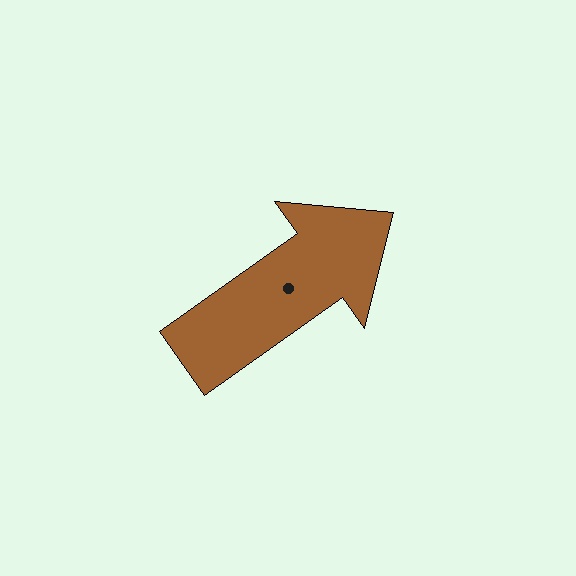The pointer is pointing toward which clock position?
Roughly 2 o'clock.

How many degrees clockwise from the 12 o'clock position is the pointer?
Approximately 55 degrees.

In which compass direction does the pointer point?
Northeast.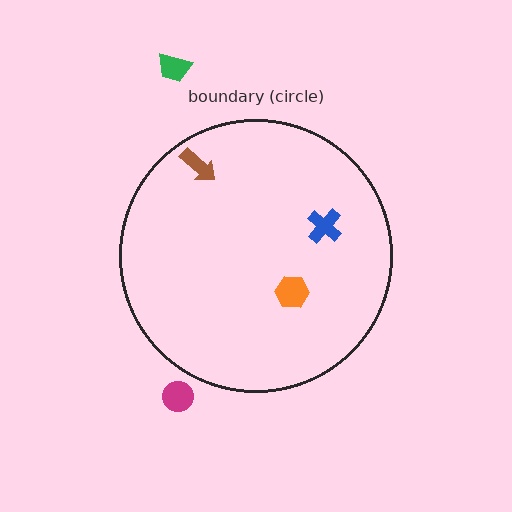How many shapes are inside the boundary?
3 inside, 2 outside.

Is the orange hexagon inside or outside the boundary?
Inside.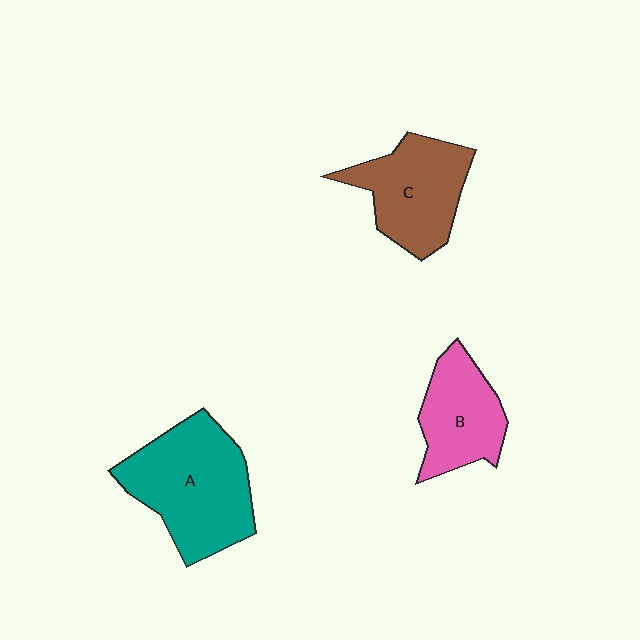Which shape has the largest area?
Shape A (teal).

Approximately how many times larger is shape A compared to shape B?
Approximately 1.6 times.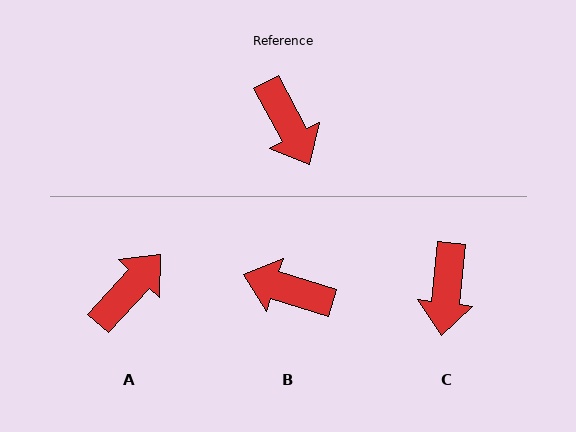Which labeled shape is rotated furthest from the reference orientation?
B, about 136 degrees away.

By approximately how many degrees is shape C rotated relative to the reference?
Approximately 34 degrees clockwise.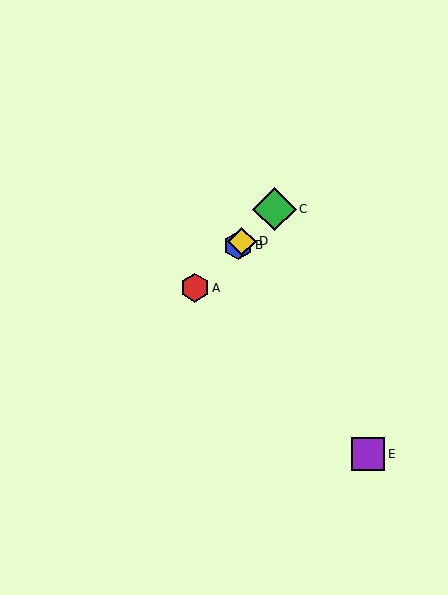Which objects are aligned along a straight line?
Objects A, B, C, D are aligned along a straight line.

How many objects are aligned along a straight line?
4 objects (A, B, C, D) are aligned along a straight line.